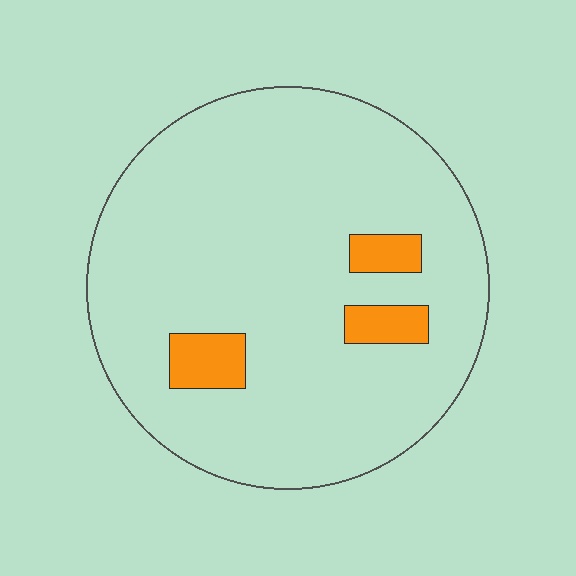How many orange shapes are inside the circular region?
3.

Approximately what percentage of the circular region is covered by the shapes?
Approximately 10%.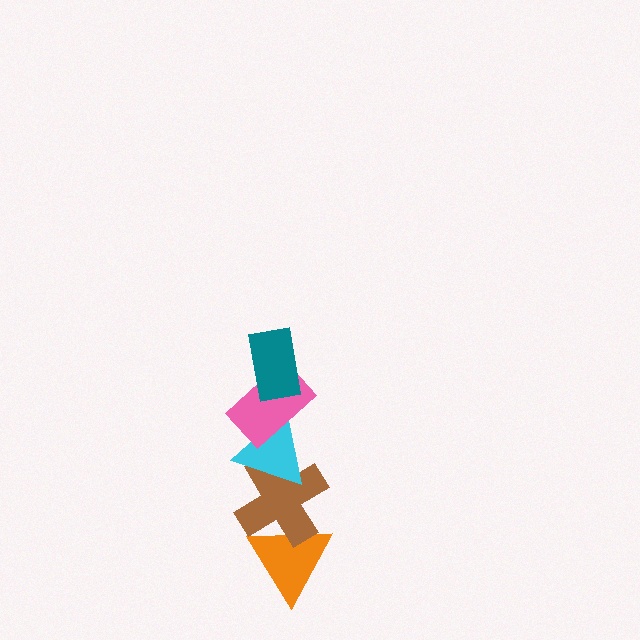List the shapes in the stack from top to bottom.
From top to bottom: the teal rectangle, the pink rectangle, the cyan triangle, the brown cross, the orange triangle.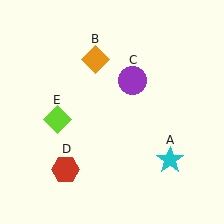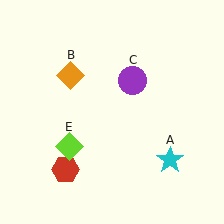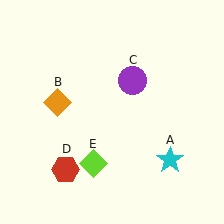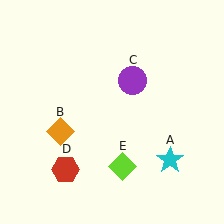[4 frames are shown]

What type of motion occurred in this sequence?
The orange diamond (object B), lime diamond (object E) rotated counterclockwise around the center of the scene.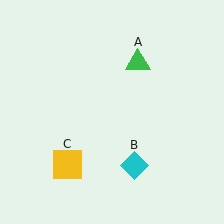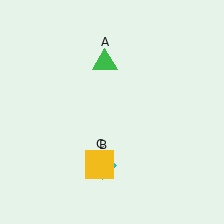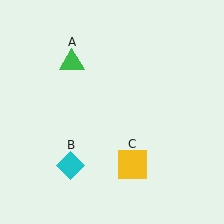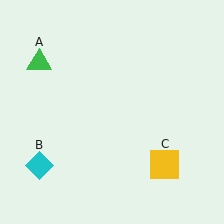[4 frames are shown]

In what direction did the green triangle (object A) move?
The green triangle (object A) moved left.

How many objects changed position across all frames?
3 objects changed position: green triangle (object A), cyan diamond (object B), yellow square (object C).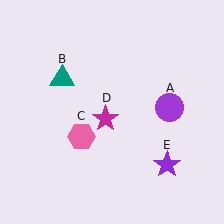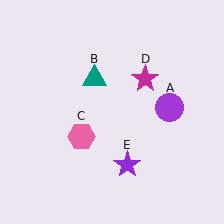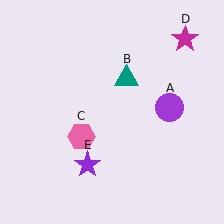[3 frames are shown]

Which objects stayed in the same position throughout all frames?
Purple circle (object A) and pink hexagon (object C) remained stationary.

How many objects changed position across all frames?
3 objects changed position: teal triangle (object B), magenta star (object D), purple star (object E).